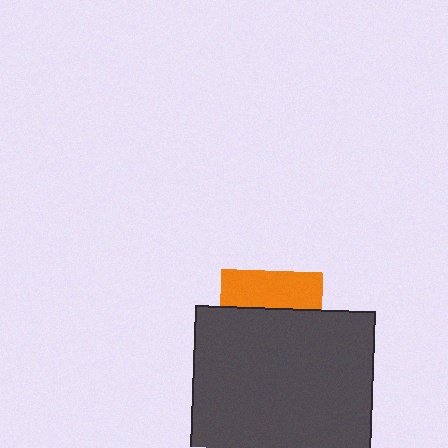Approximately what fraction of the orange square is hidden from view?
Roughly 65% of the orange square is hidden behind the dark gray rectangle.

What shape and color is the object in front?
The object in front is a dark gray rectangle.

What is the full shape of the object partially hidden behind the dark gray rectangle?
The partially hidden object is an orange square.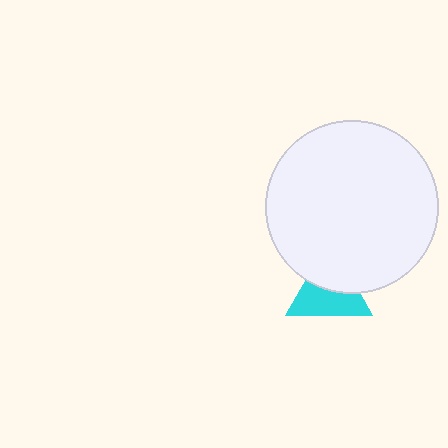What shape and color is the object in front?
The object in front is a white circle.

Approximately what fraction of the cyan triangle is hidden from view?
Roughly 44% of the cyan triangle is hidden behind the white circle.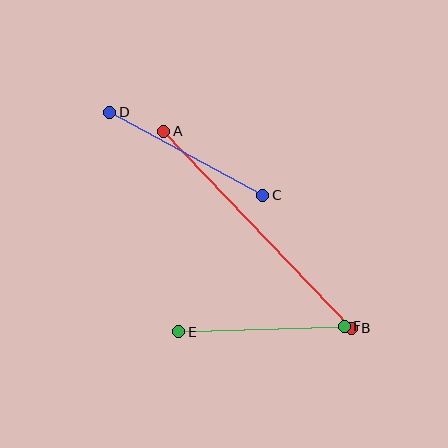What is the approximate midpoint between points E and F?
The midpoint is at approximately (262, 329) pixels.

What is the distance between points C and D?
The distance is approximately 174 pixels.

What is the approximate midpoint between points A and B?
The midpoint is at approximately (258, 230) pixels.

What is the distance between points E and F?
The distance is approximately 165 pixels.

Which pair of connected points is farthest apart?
Points A and B are farthest apart.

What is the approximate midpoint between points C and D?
The midpoint is at approximately (186, 154) pixels.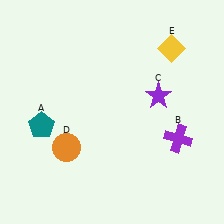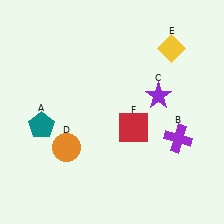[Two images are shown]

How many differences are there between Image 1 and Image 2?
There is 1 difference between the two images.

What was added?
A red square (F) was added in Image 2.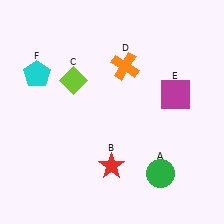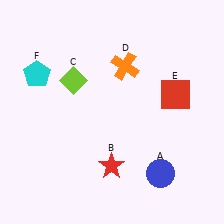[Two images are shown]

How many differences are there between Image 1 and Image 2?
There are 2 differences between the two images.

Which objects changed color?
A changed from green to blue. E changed from magenta to red.